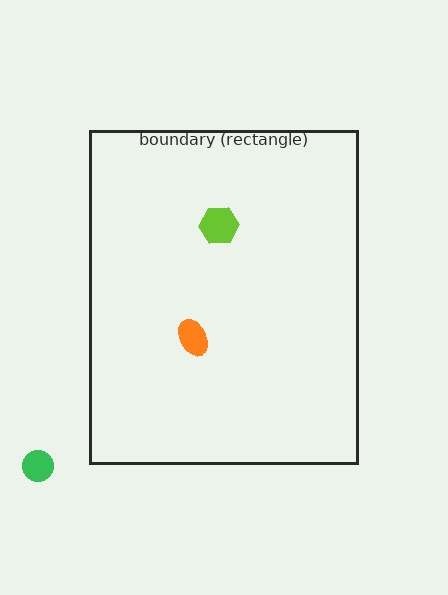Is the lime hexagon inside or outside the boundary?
Inside.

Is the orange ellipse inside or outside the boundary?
Inside.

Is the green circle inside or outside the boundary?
Outside.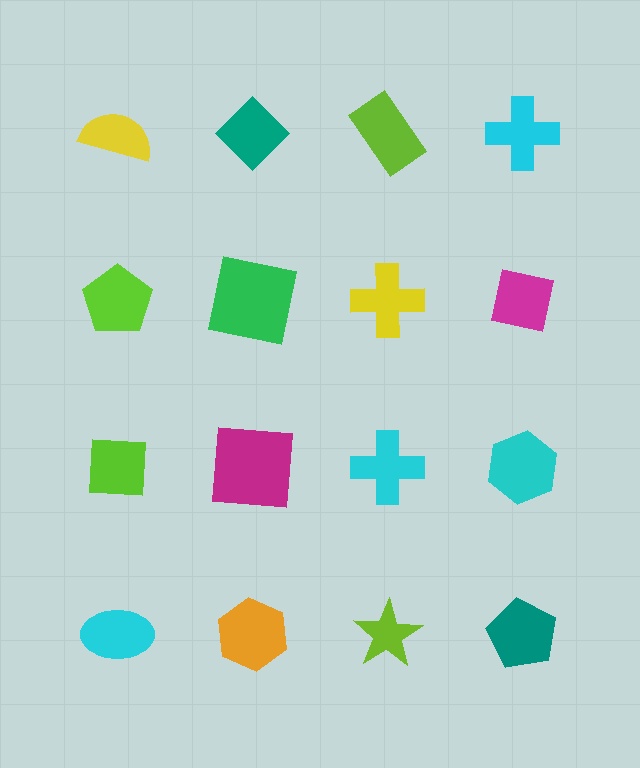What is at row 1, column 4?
A cyan cross.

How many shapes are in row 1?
4 shapes.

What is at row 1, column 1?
A yellow semicircle.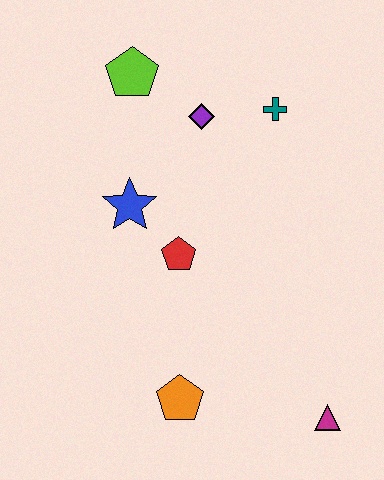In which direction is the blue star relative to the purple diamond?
The blue star is below the purple diamond.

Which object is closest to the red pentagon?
The blue star is closest to the red pentagon.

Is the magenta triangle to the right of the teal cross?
Yes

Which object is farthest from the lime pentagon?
The magenta triangle is farthest from the lime pentagon.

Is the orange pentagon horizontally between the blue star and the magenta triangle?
Yes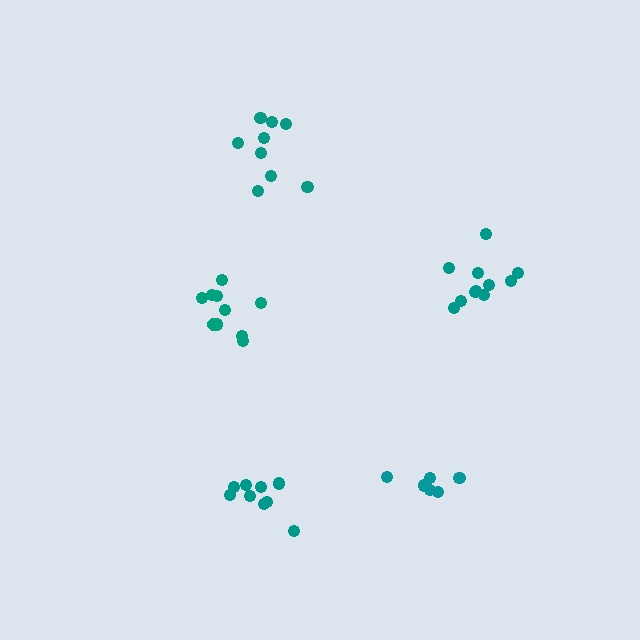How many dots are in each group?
Group 1: 9 dots, Group 2: 11 dots, Group 3: 10 dots, Group 4: 9 dots, Group 5: 6 dots (45 total).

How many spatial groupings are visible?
There are 5 spatial groupings.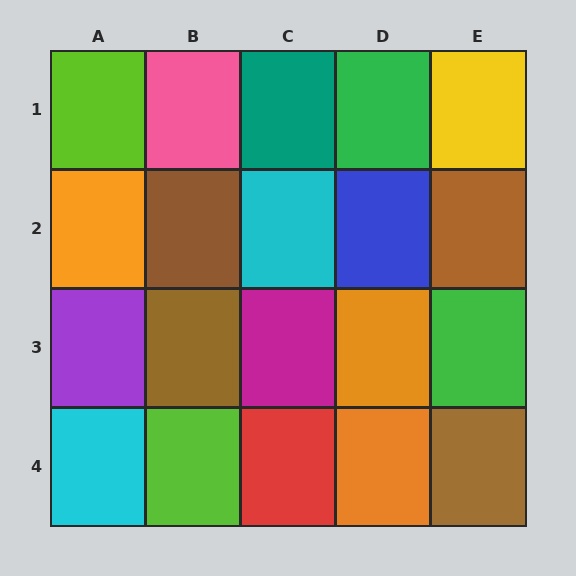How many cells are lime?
2 cells are lime.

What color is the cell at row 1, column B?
Pink.